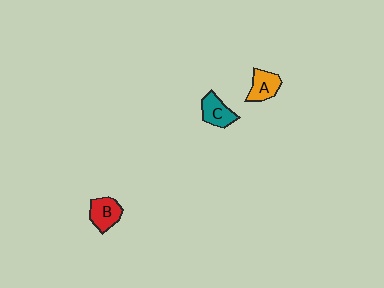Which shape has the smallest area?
Shape A (orange).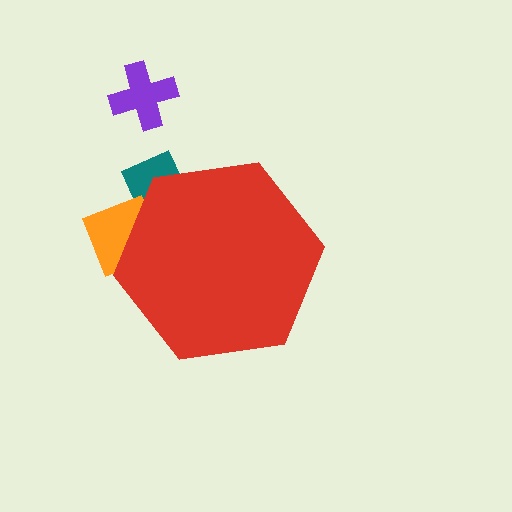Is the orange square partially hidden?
Yes, the orange square is partially hidden behind the red hexagon.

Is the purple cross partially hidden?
No, the purple cross is fully visible.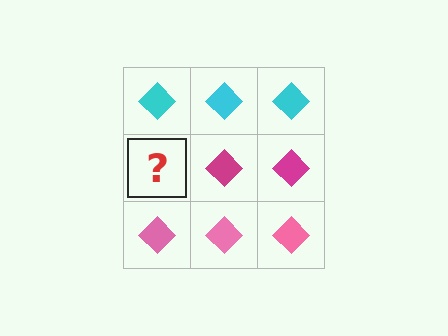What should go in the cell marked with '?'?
The missing cell should contain a magenta diamond.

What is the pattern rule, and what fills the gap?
The rule is that each row has a consistent color. The gap should be filled with a magenta diamond.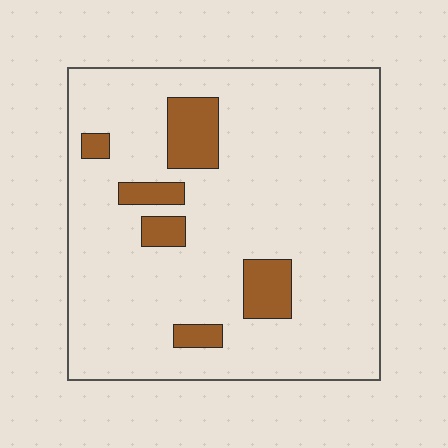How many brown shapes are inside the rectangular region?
6.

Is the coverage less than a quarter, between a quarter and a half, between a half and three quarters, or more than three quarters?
Less than a quarter.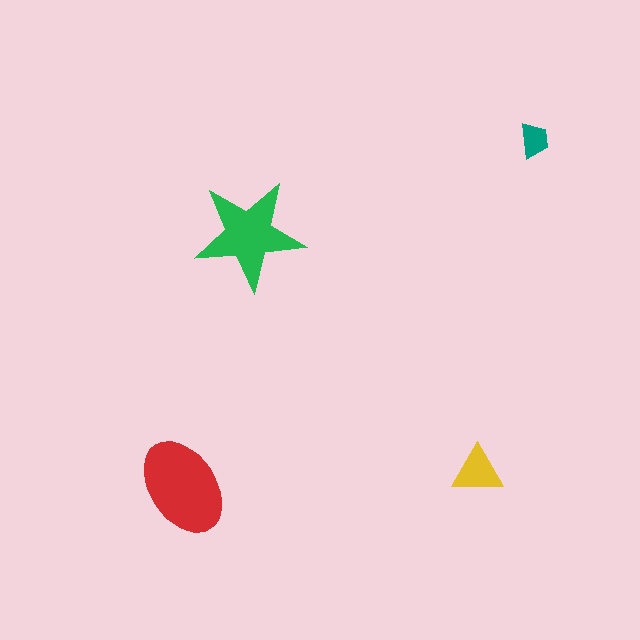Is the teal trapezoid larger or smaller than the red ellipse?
Smaller.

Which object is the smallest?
The teal trapezoid.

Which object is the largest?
The red ellipse.